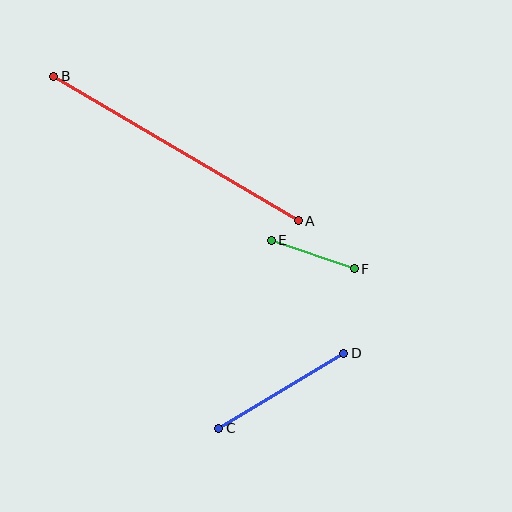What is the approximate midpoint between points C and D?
The midpoint is at approximately (281, 391) pixels.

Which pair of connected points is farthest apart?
Points A and B are farthest apart.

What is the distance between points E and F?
The distance is approximately 88 pixels.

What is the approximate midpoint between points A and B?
The midpoint is at approximately (176, 149) pixels.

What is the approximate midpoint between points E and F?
The midpoint is at approximately (313, 254) pixels.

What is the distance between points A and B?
The distance is approximately 284 pixels.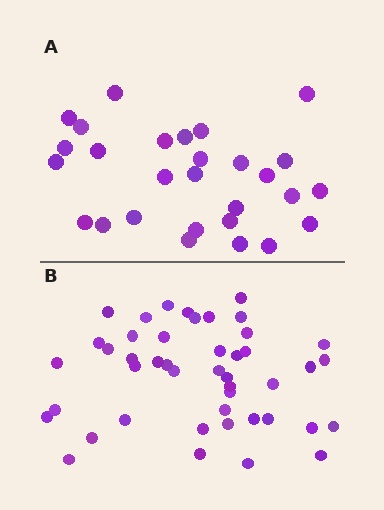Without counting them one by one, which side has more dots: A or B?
Region B (the bottom region) has more dots.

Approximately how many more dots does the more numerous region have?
Region B has approximately 15 more dots than region A.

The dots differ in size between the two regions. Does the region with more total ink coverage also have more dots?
No. Region A has more total ink coverage because its dots are larger, but region B actually contains more individual dots. Total area can be misleading — the number of items is what matters here.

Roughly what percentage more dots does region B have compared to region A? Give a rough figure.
About 60% more.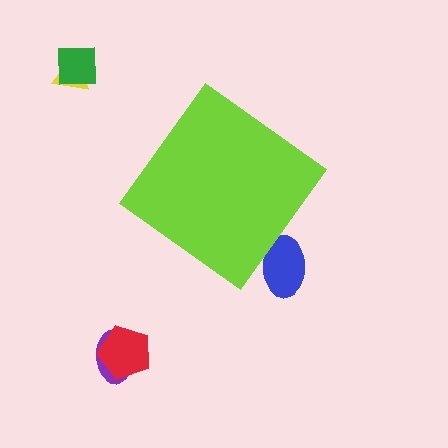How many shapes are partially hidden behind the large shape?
1 shape is partially hidden.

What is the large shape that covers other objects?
A lime diamond.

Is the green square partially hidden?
No, the green square is fully visible.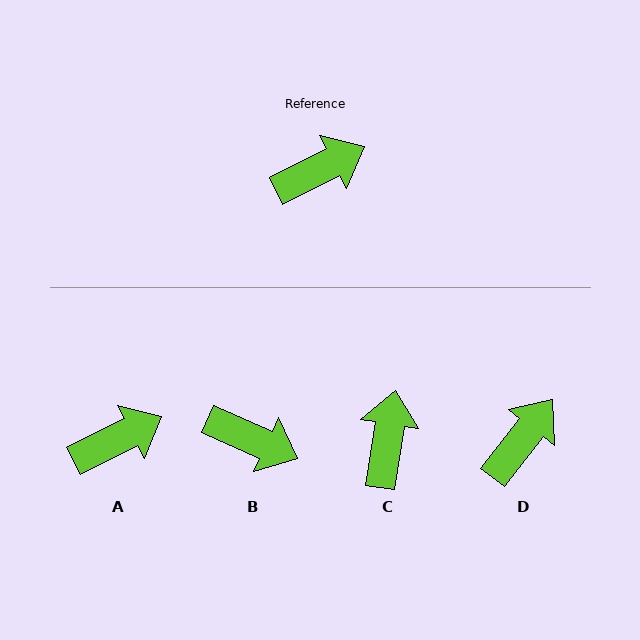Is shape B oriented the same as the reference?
No, it is off by about 51 degrees.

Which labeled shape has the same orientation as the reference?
A.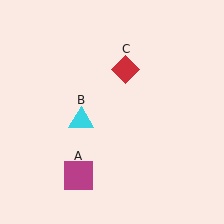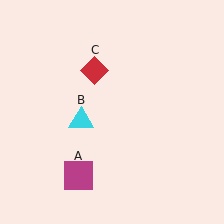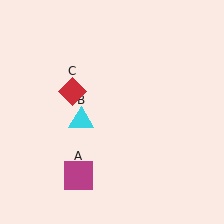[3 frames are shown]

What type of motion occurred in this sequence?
The red diamond (object C) rotated counterclockwise around the center of the scene.